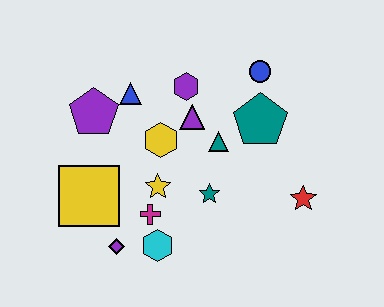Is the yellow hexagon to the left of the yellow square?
No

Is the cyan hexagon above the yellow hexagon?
No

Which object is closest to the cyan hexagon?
The magenta cross is closest to the cyan hexagon.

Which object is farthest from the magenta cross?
The blue circle is farthest from the magenta cross.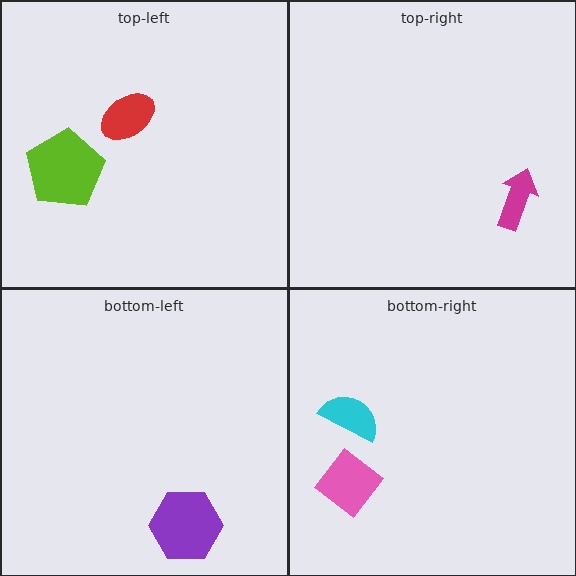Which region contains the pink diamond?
The bottom-right region.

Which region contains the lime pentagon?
The top-left region.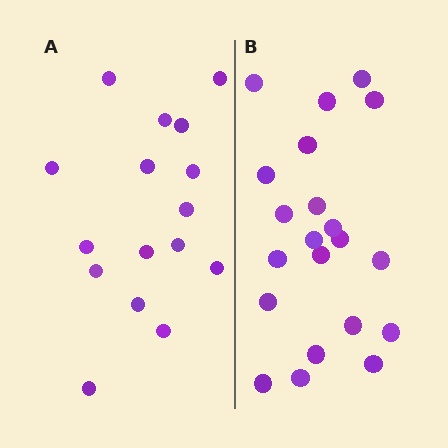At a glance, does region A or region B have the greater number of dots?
Region B (the right region) has more dots.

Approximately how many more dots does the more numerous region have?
Region B has about 5 more dots than region A.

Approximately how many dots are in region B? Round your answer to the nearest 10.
About 20 dots. (The exact count is 21, which rounds to 20.)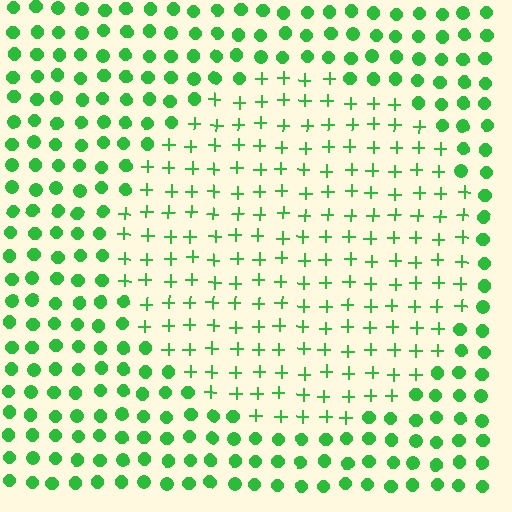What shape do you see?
I see a circle.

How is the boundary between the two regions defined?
The boundary is defined by a change in element shape: plus signs inside vs. circles outside. All elements share the same color and spacing.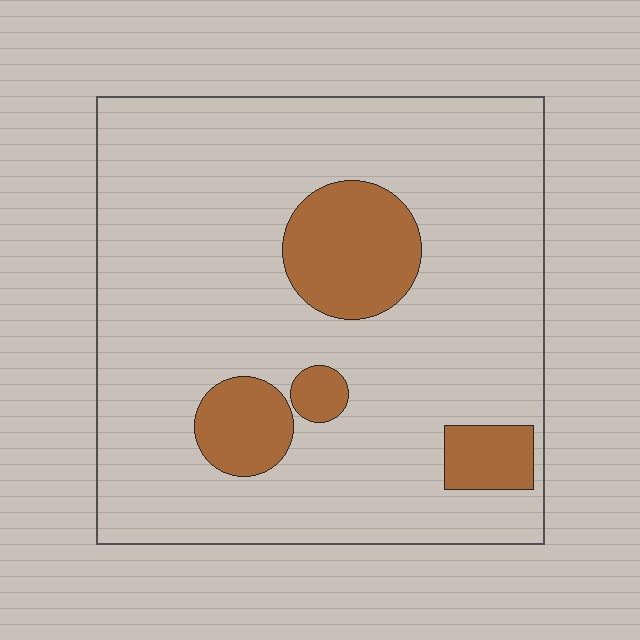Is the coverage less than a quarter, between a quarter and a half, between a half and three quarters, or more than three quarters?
Less than a quarter.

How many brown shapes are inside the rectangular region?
4.